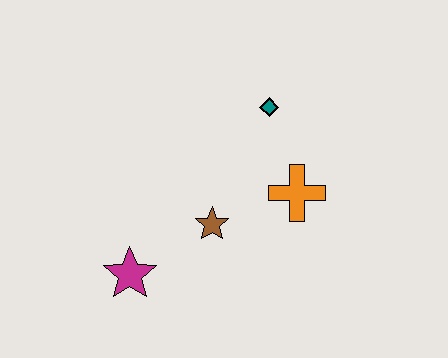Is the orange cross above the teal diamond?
No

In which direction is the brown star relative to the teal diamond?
The brown star is below the teal diamond.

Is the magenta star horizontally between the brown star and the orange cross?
No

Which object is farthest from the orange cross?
The magenta star is farthest from the orange cross.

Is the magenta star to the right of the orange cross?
No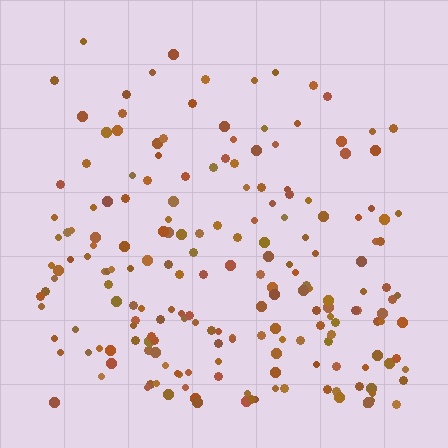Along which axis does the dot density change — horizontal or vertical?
Vertical.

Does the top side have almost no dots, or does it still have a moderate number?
Still a moderate number, just noticeably fewer than the bottom.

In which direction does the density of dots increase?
From top to bottom, with the bottom side densest.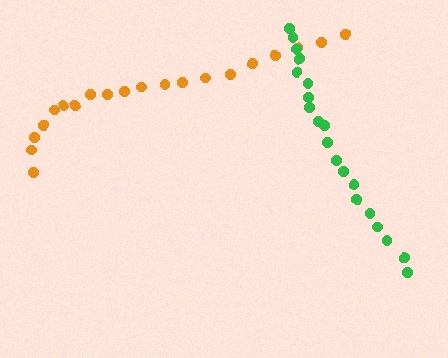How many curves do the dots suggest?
There are 2 distinct paths.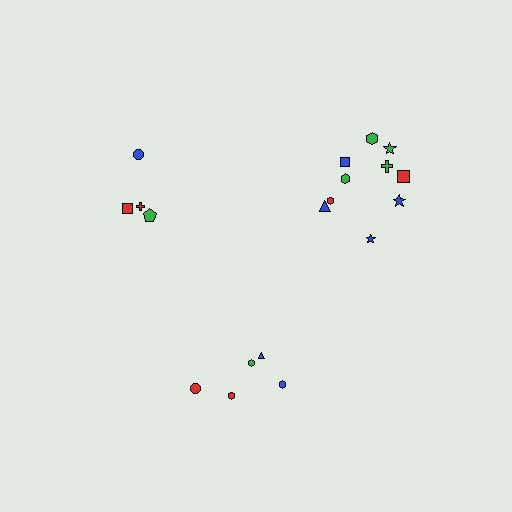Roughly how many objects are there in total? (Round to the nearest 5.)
Roughly 20 objects in total.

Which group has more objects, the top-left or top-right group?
The top-right group.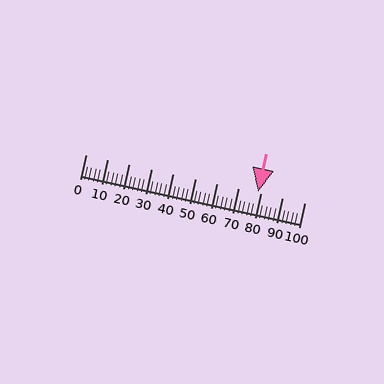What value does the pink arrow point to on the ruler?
The pink arrow points to approximately 79.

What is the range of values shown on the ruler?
The ruler shows values from 0 to 100.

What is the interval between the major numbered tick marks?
The major tick marks are spaced 10 units apart.